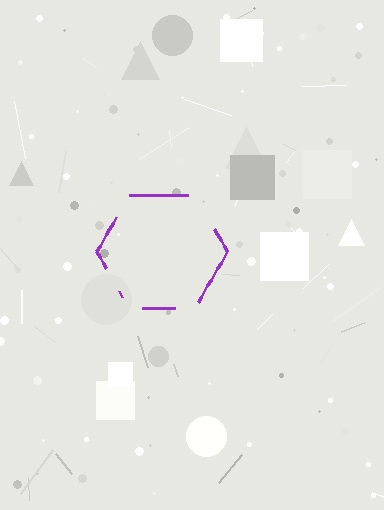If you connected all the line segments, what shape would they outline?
They would outline a hexagon.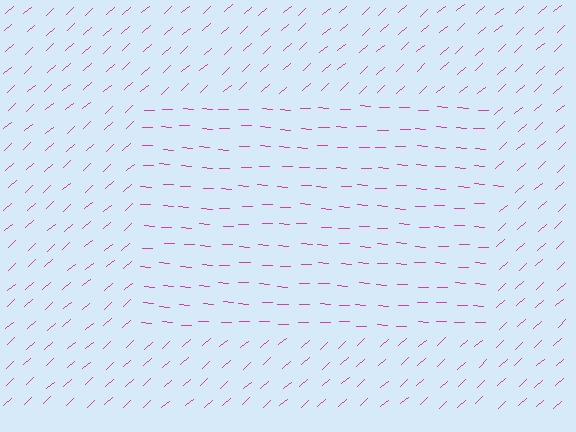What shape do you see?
I see a rectangle.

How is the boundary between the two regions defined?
The boundary is defined purely by a change in line orientation (approximately 45 degrees difference). All lines are the same color and thickness.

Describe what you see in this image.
The image is filled with small magenta line segments. A rectangle region in the image has lines oriented differently from the surrounding lines, creating a visible texture boundary.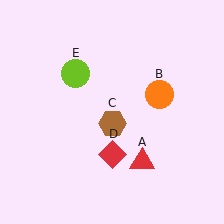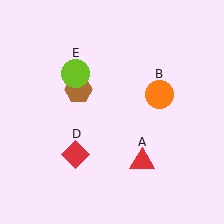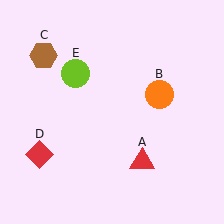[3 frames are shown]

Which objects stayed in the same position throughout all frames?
Red triangle (object A) and orange circle (object B) and lime circle (object E) remained stationary.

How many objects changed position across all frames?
2 objects changed position: brown hexagon (object C), red diamond (object D).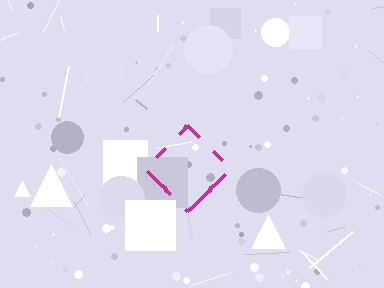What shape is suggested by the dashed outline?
The dashed outline suggests a diamond.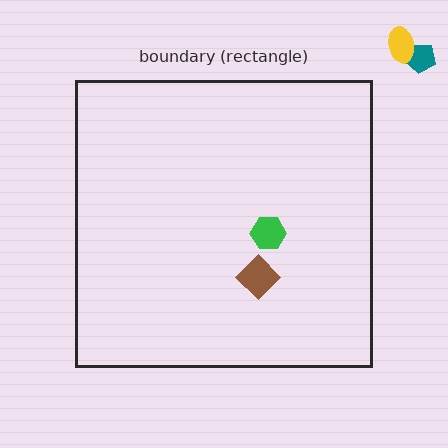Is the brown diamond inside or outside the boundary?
Inside.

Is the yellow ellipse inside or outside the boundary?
Outside.